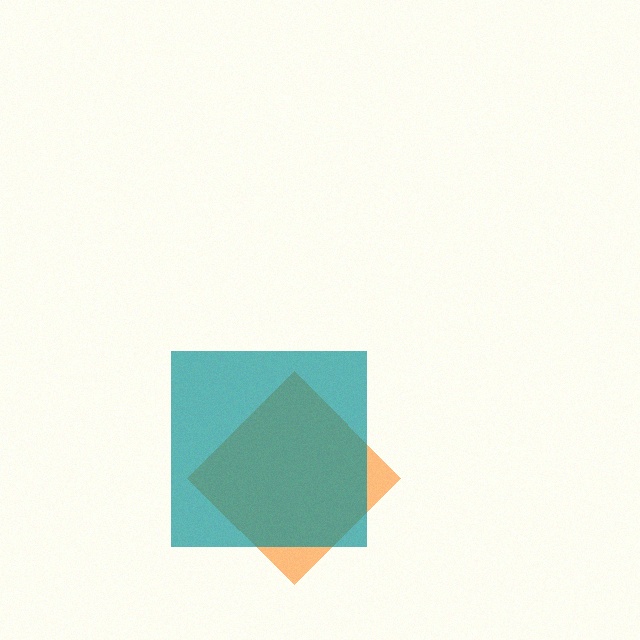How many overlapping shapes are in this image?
There are 2 overlapping shapes in the image.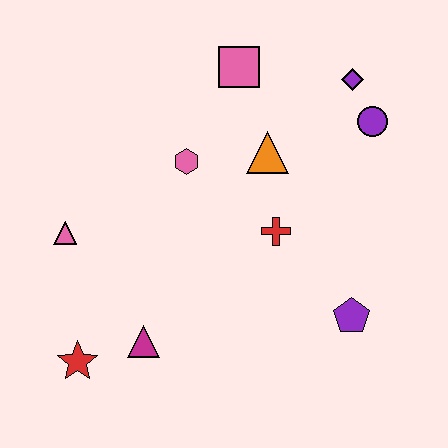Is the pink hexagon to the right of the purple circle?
No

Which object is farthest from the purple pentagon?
The pink triangle is farthest from the purple pentagon.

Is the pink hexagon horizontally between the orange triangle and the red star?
Yes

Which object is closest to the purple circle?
The purple diamond is closest to the purple circle.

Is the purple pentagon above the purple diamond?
No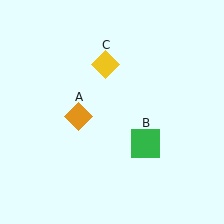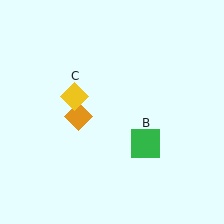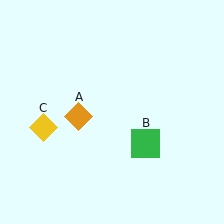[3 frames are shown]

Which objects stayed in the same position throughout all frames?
Orange diamond (object A) and green square (object B) remained stationary.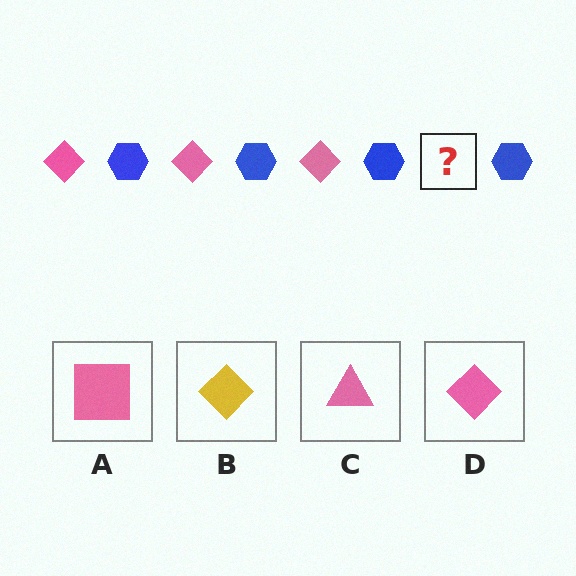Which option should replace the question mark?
Option D.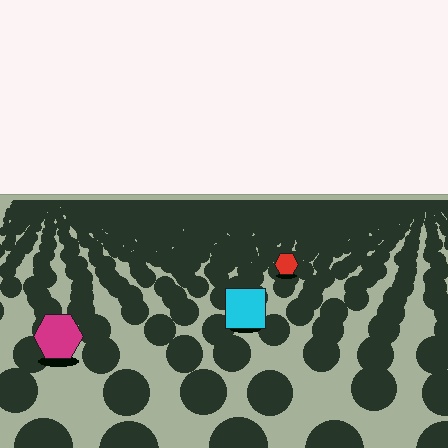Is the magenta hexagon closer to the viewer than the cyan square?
Yes. The magenta hexagon is closer — you can tell from the texture gradient: the ground texture is coarser near it.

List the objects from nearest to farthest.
From nearest to farthest: the magenta hexagon, the cyan square, the red hexagon.